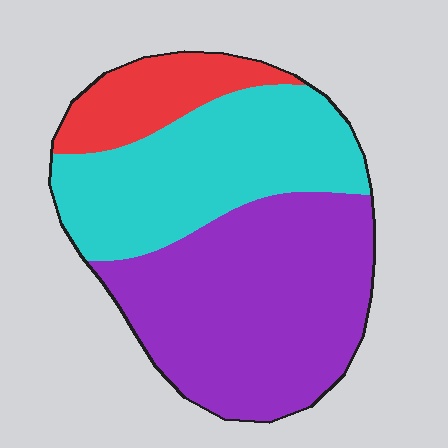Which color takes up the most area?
Purple, at roughly 50%.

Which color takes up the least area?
Red, at roughly 15%.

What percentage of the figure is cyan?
Cyan takes up about three eighths (3/8) of the figure.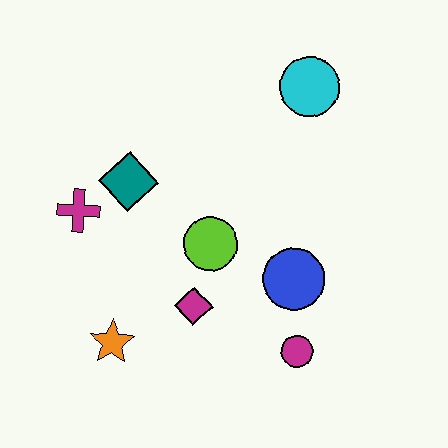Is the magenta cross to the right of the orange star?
No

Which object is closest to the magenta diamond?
The lime circle is closest to the magenta diamond.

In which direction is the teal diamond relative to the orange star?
The teal diamond is above the orange star.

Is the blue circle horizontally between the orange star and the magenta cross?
No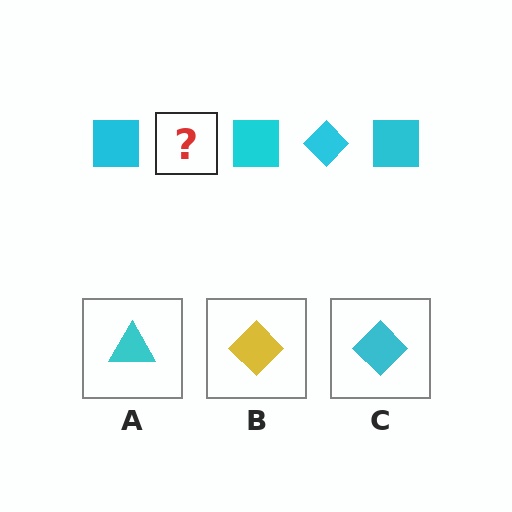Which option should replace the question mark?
Option C.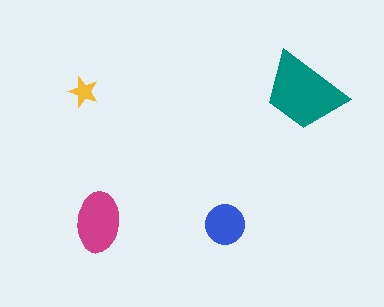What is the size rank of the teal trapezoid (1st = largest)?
1st.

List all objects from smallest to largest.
The yellow star, the blue circle, the magenta ellipse, the teal trapezoid.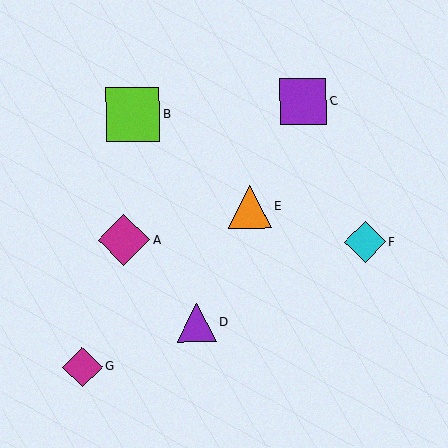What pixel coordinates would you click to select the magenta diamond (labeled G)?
Click at (82, 367) to select the magenta diamond G.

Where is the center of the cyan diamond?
The center of the cyan diamond is at (365, 242).